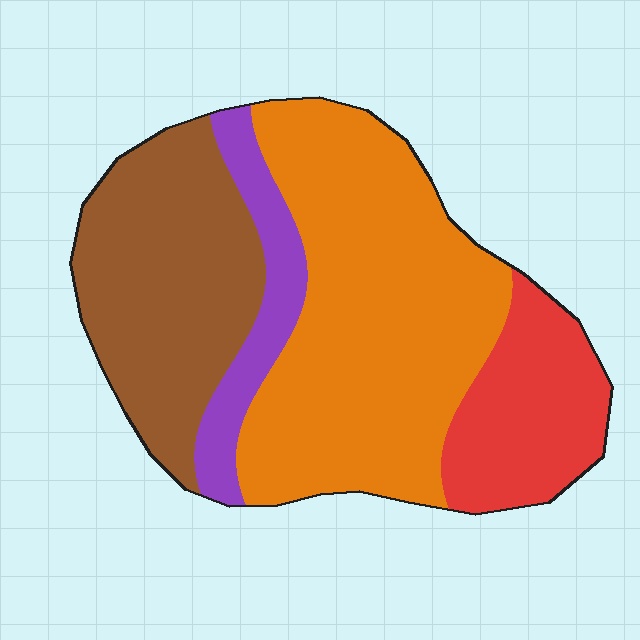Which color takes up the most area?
Orange, at roughly 45%.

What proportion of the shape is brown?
Brown takes up between a sixth and a third of the shape.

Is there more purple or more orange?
Orange.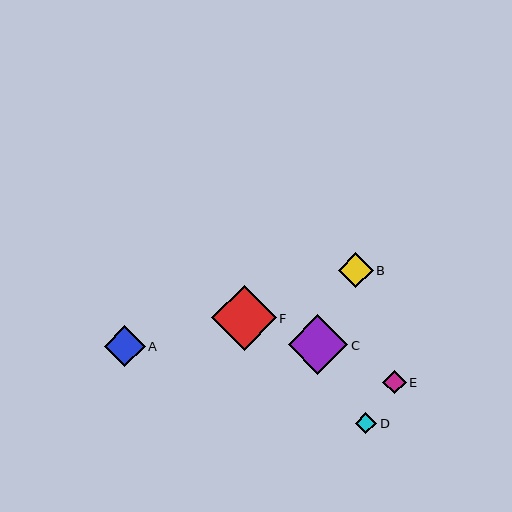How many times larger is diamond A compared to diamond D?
Diamond A is approximately 1.9 times the size of diamond D.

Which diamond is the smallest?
Diamond D is the smallest with a size of approximately 21 pixels.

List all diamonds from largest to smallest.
From largest to smallest: F, C, A, B, E, D.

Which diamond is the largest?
Diamond F is the largest with a size of approximately 64 pixels.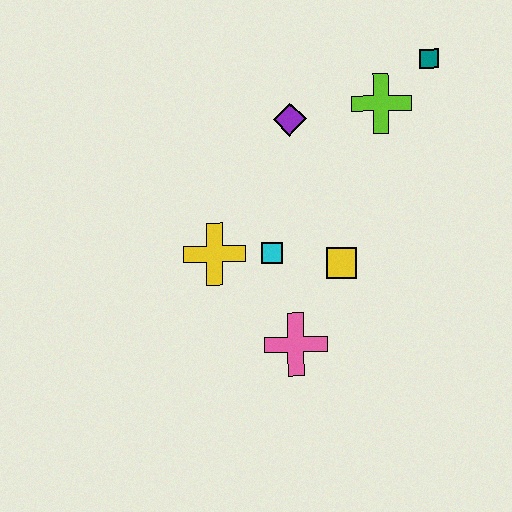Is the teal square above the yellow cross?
Yes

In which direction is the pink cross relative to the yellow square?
The pink cross is below the yellow square.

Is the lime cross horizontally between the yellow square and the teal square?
Yes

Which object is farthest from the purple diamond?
The pink cross is farthest from the purple diamond.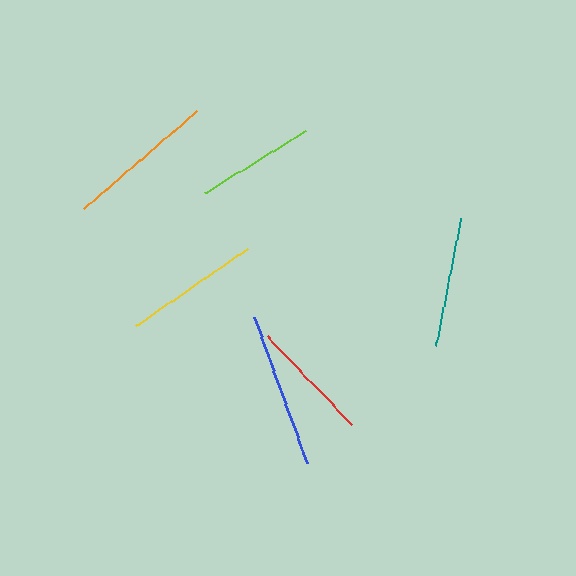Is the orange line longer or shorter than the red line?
The orange line is longer than the red line.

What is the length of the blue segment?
The blue segment is approximately 155 pixels long.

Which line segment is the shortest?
The lime line is the shortest at approximately 118 pixels.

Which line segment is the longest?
The blue line is the longest at approximately 155 pixels.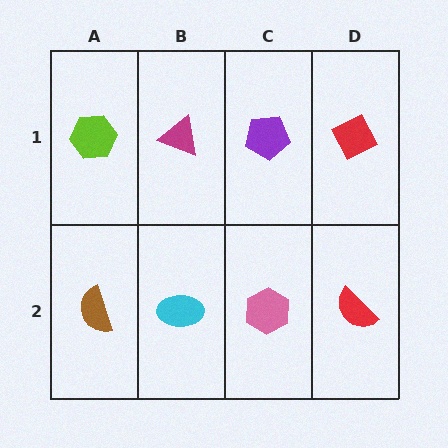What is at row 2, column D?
A red semicircle.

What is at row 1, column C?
A purple pentagon.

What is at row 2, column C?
A pink hexagon.